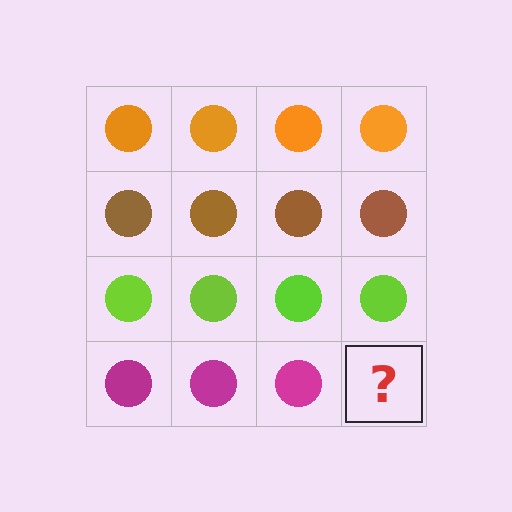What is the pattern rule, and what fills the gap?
The rule is that each row has a consistent color. The gap should be filled with a magenta circle.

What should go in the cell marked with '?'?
The missing cell should contain a magenta circle.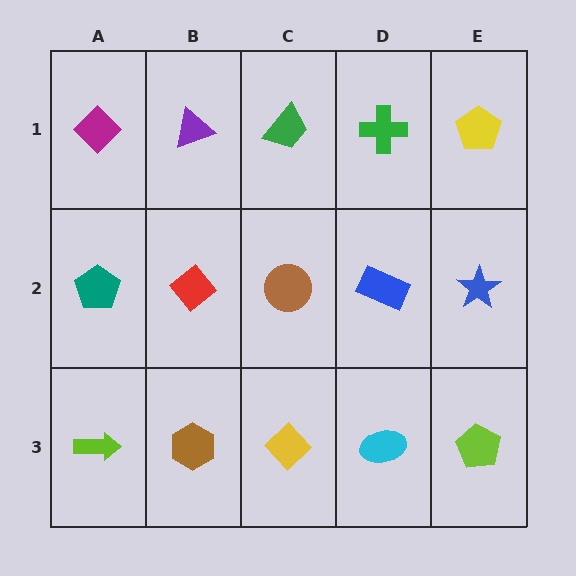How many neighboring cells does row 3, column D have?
3.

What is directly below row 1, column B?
A red diamond.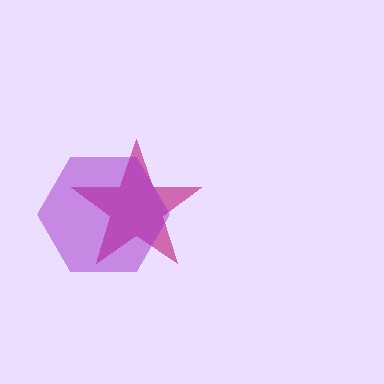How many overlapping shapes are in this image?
There are 2 overlapping shapes in the image.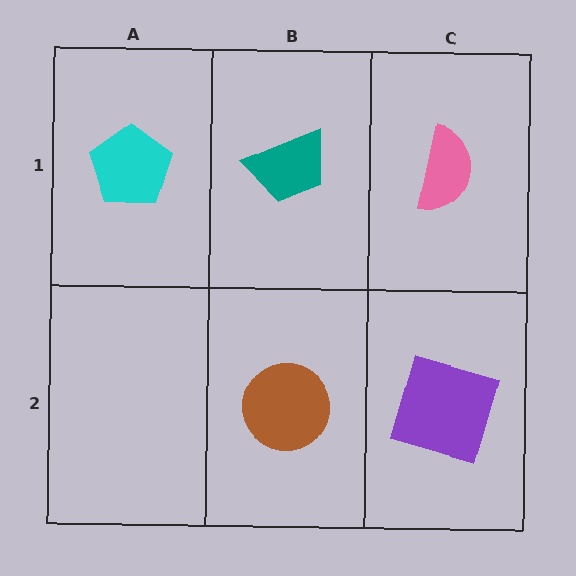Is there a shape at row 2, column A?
No, that cell is empty.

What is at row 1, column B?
A teal trapezoid.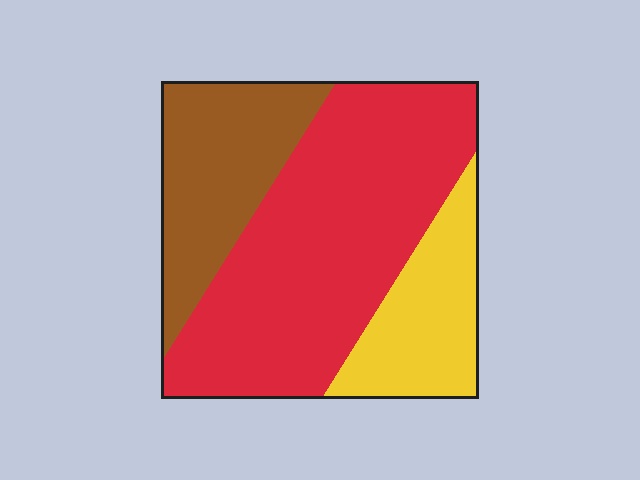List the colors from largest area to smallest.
From largest to smallest: red, brown, yellow.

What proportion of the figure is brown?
Brown takes up less than a quarter of the figure.